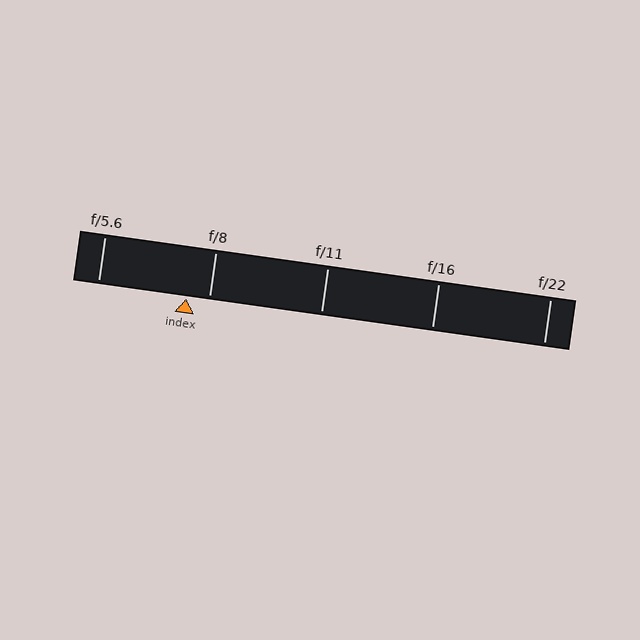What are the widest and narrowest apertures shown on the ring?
The widest aperture shown is f/5.6 and the narrowest is f/22.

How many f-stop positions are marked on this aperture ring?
There are 5 f-stop positions marked.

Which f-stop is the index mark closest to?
The index mark is closest to f/8.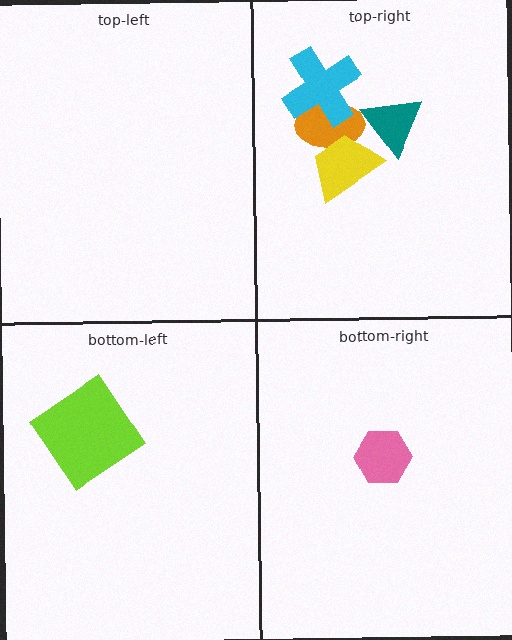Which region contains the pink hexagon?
The bottom-right region.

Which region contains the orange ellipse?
The top-right region.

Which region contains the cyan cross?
The top-right region.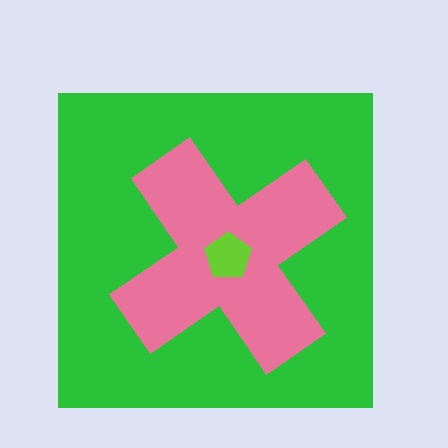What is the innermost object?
The lime pentagon.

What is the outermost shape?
The green square.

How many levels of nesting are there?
3.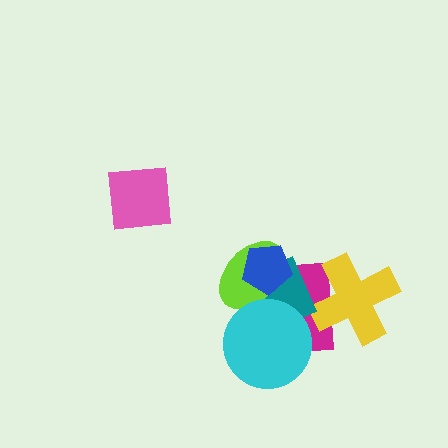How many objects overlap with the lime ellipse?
4 objects overlap with the lime ellipse.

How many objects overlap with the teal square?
4 objects overlap with the teal square.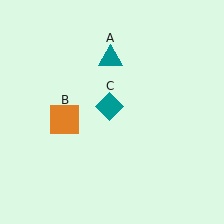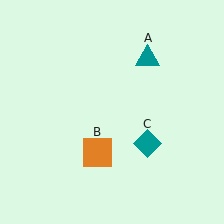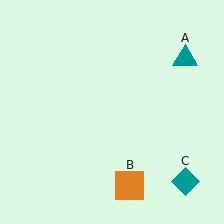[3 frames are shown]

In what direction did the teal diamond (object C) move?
The teal diamond (object C) moved down and to the right.